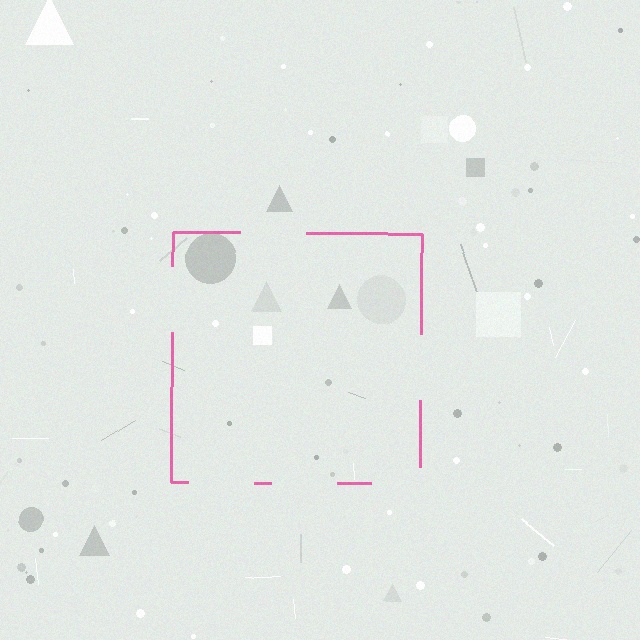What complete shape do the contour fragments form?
The contour fragments form a square.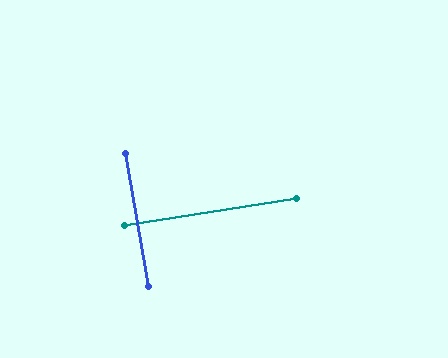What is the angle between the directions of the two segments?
Approximately 89 degrees.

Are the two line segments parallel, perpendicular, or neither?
Perpendicular — they meet at approximately 89°.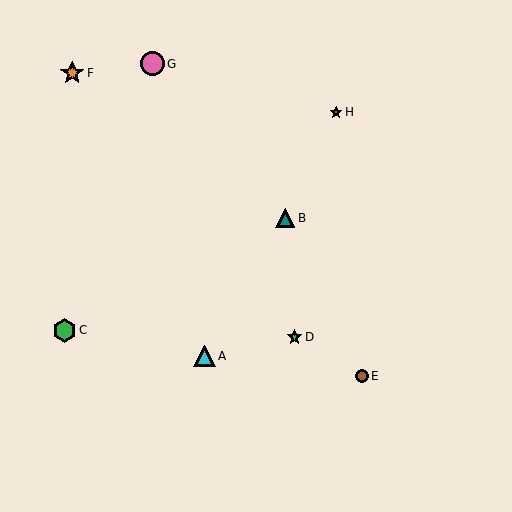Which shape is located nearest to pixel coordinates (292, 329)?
The green star (labeled D) at (294, 337) is nearest to that location.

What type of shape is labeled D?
Shape D is a green star.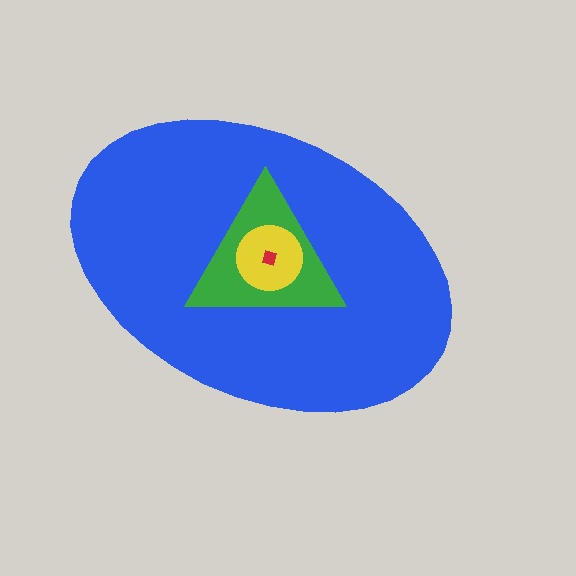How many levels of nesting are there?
4.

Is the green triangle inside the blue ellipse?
Yes.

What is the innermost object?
The red diamond.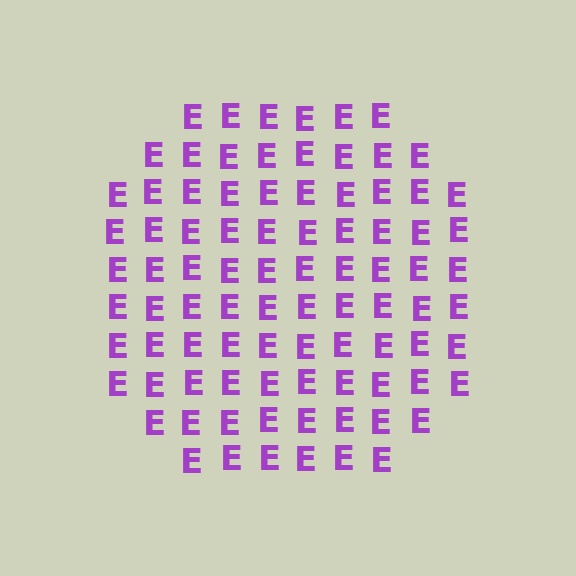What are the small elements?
The small elements are letter E's.